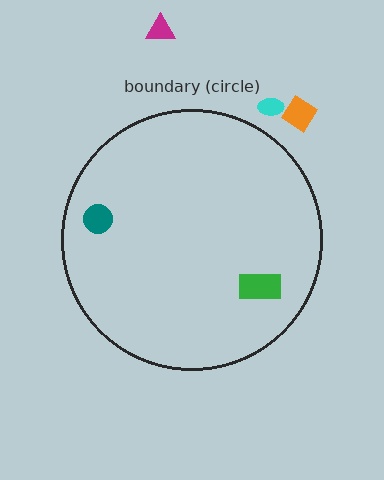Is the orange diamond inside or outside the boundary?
Outside.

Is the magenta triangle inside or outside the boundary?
Outside.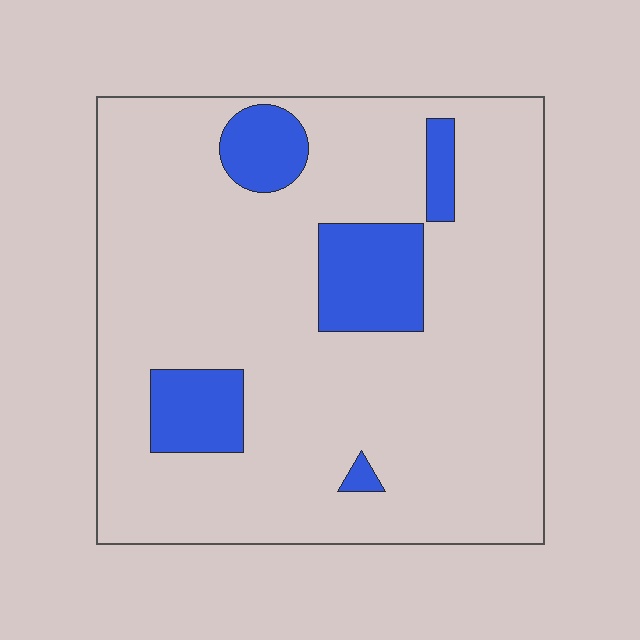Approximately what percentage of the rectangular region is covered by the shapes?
Approximately 15%.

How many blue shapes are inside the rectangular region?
5.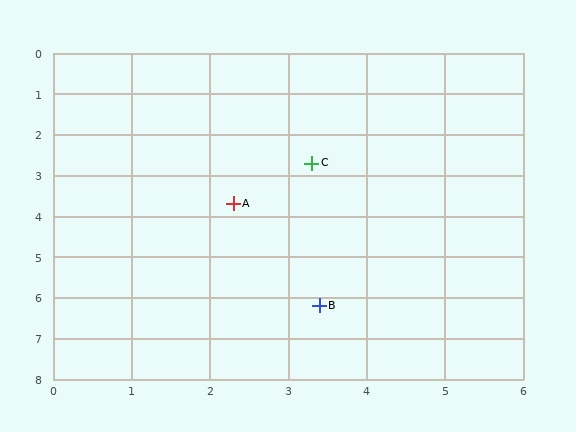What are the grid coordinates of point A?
Point A is at approximately (2.3, 3.7).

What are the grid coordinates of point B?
Point B is at approximately (3.4, 6.2).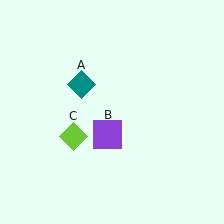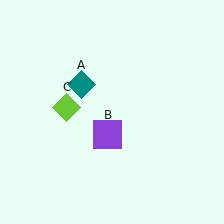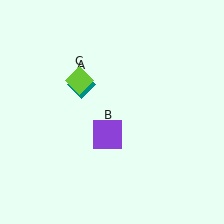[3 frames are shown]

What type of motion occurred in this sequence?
The lime diamond (object C) rotated clockwise around the center of the scene.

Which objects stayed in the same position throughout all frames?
Teal diamond (object A) and purple square (object B) remained stationary.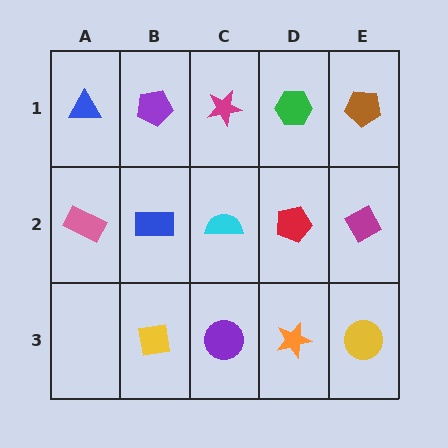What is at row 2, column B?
A blue rectangle.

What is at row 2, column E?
A magenta diamond.